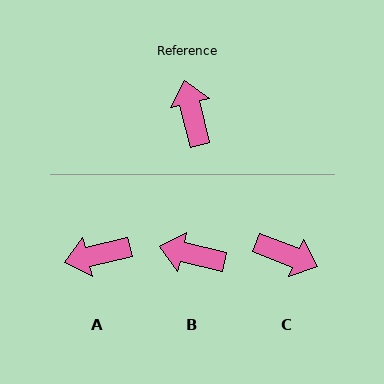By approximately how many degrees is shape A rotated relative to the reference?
Approximately 90 degrees counter-clockwise.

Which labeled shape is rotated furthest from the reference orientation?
C, about 125 degrees away.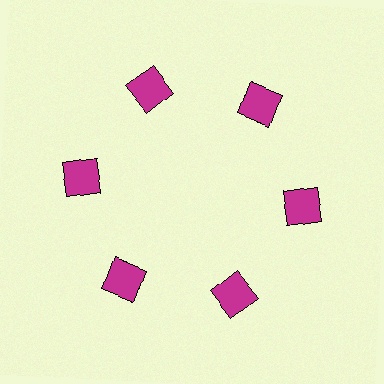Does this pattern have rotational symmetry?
Yes, this pattern has 6-fold rotational symmetry. It looks the same after rotating 60 degrees around the center.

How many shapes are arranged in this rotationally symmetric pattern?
There are 6 shapes, arranged in 6 groups of 1.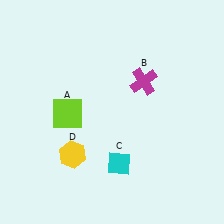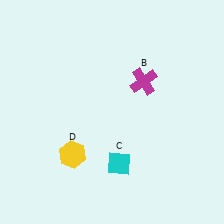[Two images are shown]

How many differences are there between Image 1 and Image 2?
There is 1 difference between the two images.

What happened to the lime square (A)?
The lime square (A) was removed in Image 2. It was in the bottom-left area of Image 1.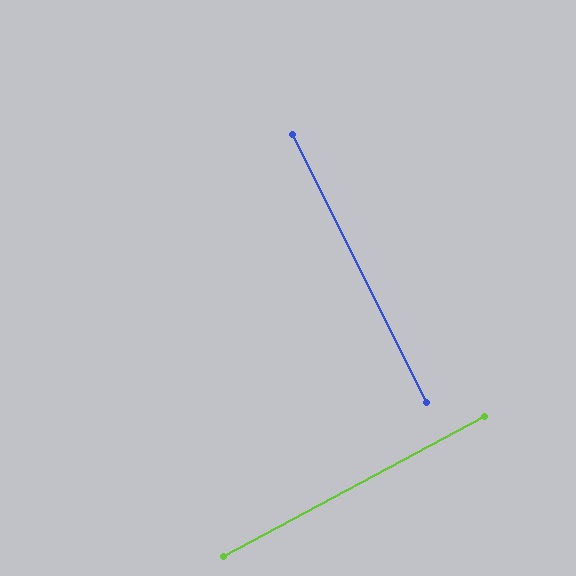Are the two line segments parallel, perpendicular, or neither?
Perpendicular — they meet at approximately 88°.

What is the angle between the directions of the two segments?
Approximately 88 degrees.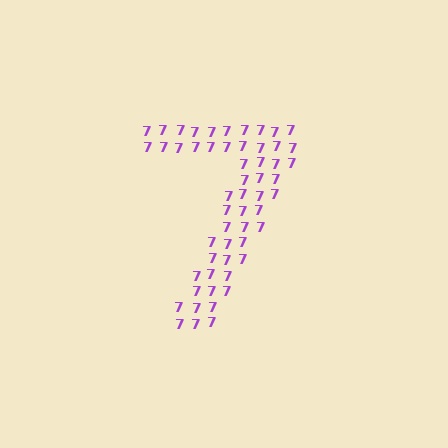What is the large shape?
The large shape is the digit 7.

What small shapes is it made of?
It is made of small digit 7's.